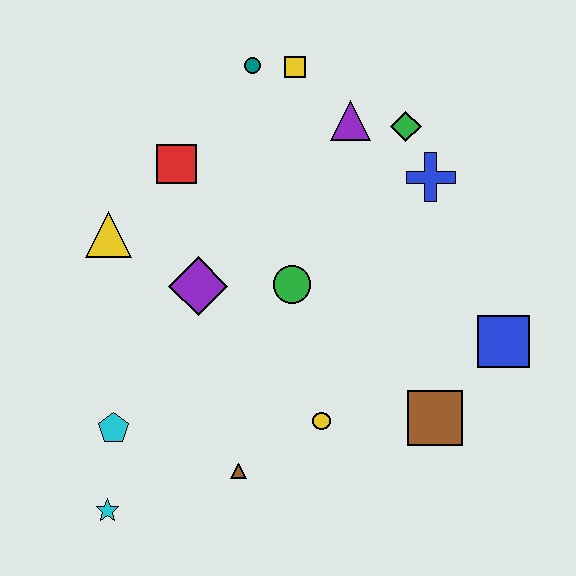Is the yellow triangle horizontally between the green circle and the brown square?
No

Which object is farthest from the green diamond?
The cyan star is farthest from the green diamond.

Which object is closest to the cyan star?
The cyan pentagon is closest to the cyan star.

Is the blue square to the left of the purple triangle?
No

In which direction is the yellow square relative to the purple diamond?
The yellow square is above the purple diamond.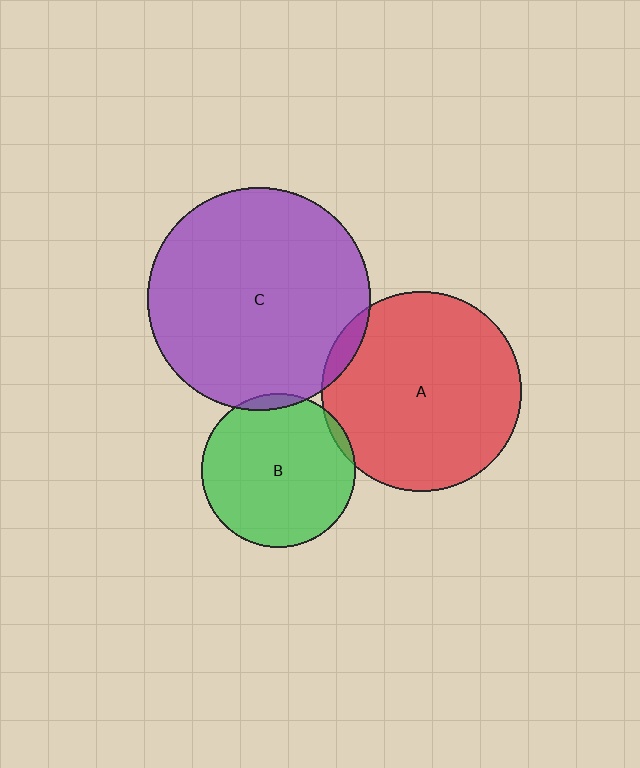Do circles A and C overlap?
Yes.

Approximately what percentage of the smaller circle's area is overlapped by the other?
Approximately 5%.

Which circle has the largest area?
Circle C (purple).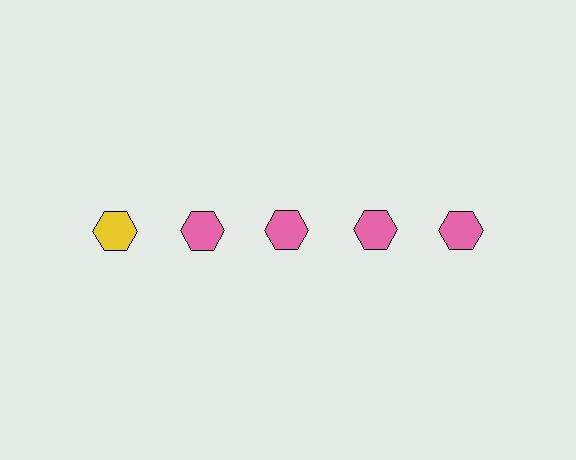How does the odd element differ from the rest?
It has a different color: yellow instead of pink.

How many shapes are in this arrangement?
There are 5 shapes arranged in a grid pattern.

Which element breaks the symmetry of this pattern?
The yellow hexagon in the top row, leftmost column breaks the symmetry. All other shapes are pink hexagons.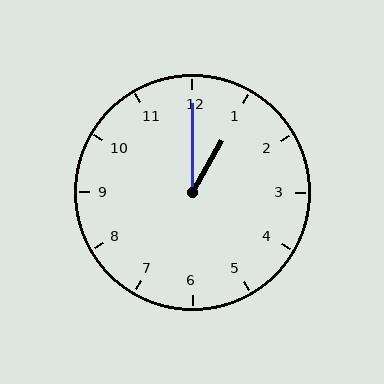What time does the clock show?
1:00.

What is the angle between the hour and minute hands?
Approximately 30 degrees.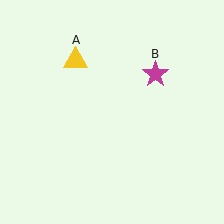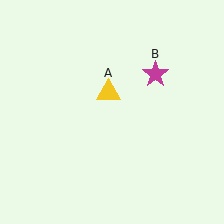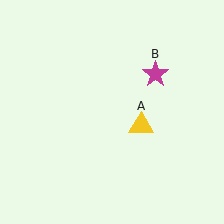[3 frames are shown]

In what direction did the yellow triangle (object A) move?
The yellow triangle (object A) moved down and to the right.